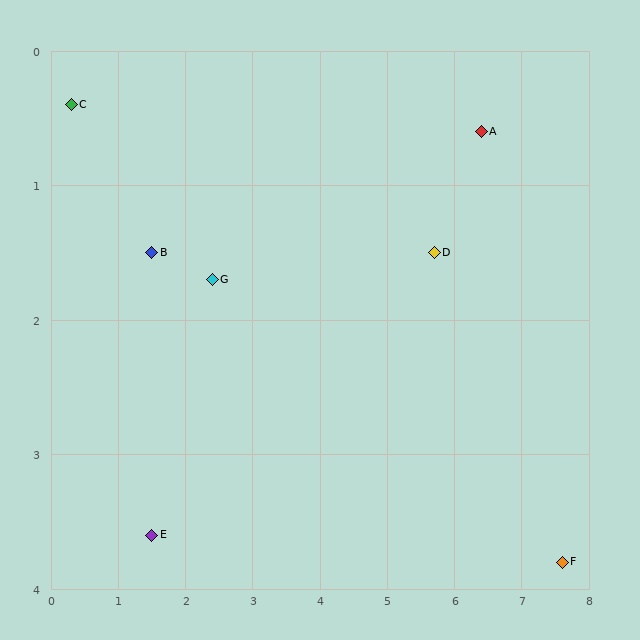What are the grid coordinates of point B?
Point B is at approximately (1.5, 1.5).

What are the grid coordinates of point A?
Point A is at approximately (6.4, 0.6).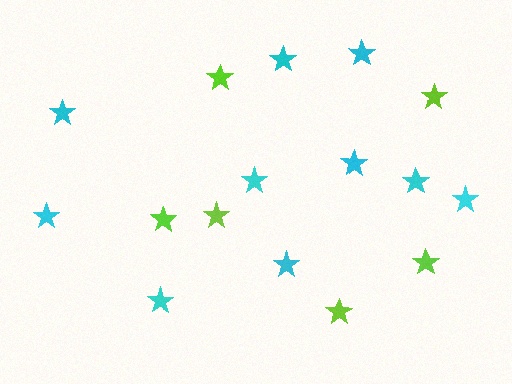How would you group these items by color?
There are 2 groups: one group of cyan stars (10) and one group of lime stars (6).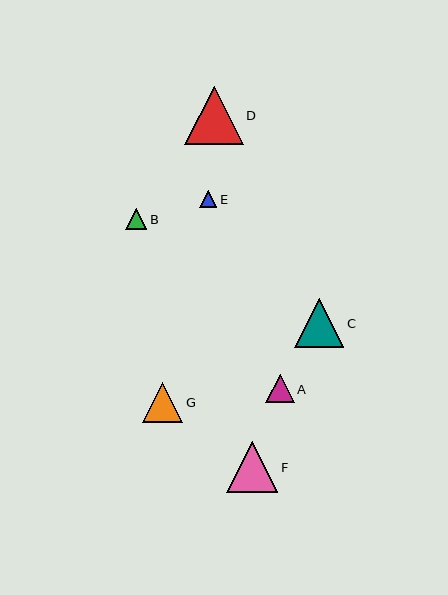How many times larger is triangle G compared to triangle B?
Triangle G is approximately 1.9 times the size of triangle B.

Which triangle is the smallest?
Triangle E is the smallest with a size of approximately 17 pixels.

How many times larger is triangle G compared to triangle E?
Triangle G is approximately 2.4 times the size of triangle E.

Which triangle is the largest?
Triangle D is the largest with a size of approximately 59 pixels.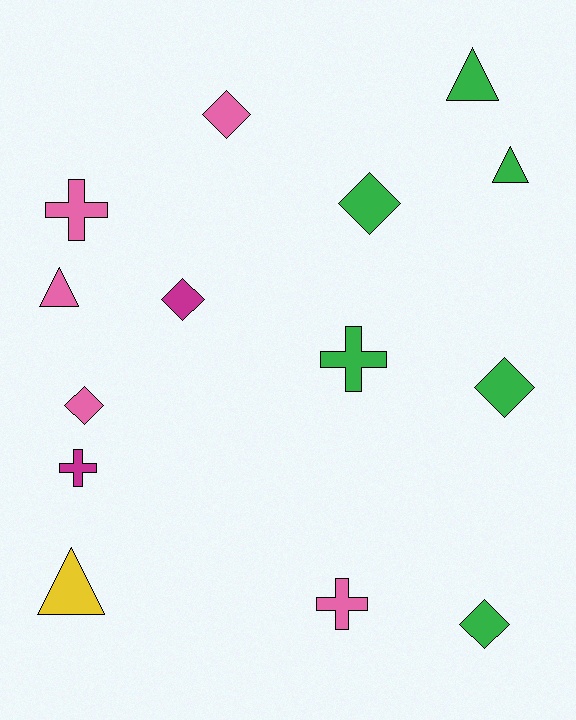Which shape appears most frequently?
Diamond, with 6 objects.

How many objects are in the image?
There are 14 objects.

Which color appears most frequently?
Green, with 6 objects.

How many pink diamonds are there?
There are 2 pink diamonds.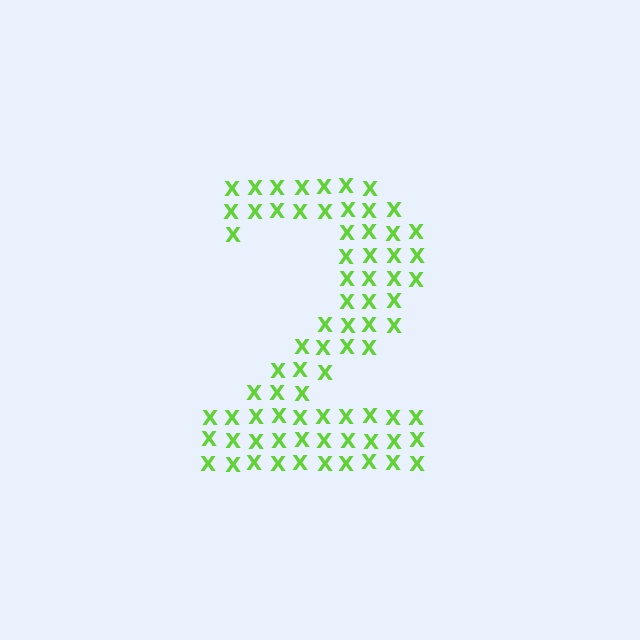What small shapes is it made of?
It is made of small letter X's.